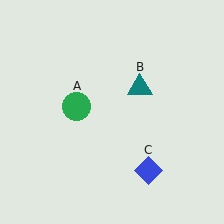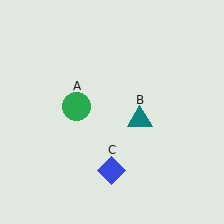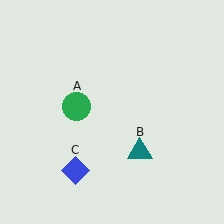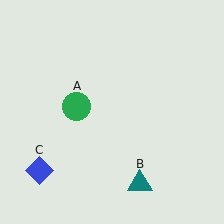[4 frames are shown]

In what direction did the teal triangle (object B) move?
The teal triangle (object B) moved down.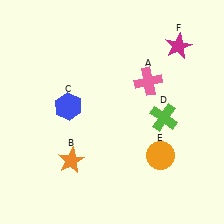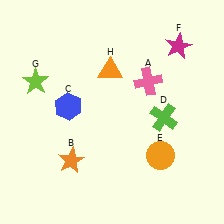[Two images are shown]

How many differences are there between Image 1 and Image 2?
There are 2 differences between the two images.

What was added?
A lime star (G), an orange triangle (H) were added in Image 2.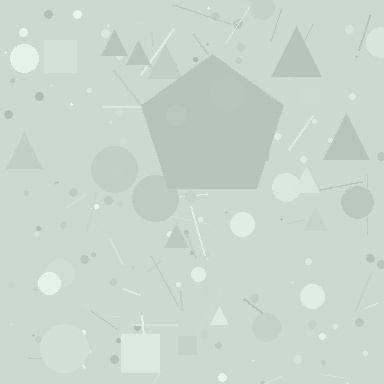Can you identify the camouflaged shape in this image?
The camouflaged shape is a pentagon.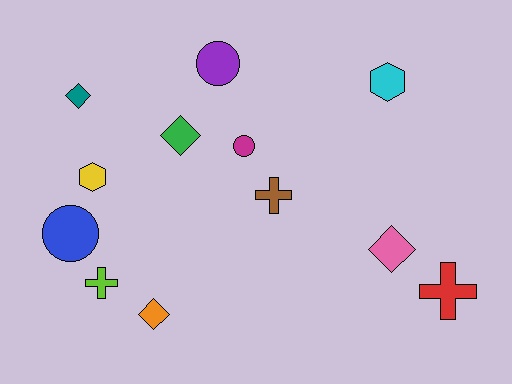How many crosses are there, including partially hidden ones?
There are 3 crosses.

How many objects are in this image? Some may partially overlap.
There are 12 objects.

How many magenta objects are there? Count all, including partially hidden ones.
There is 1 magenta object.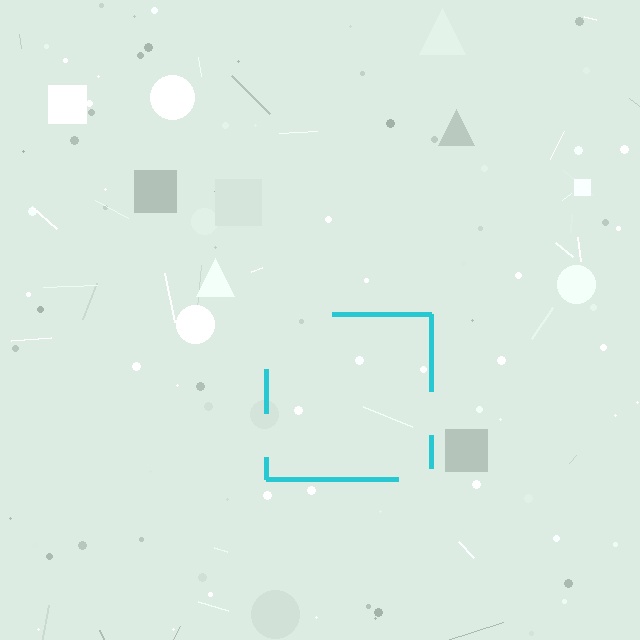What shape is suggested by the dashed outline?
The dashed outline suggests a square.